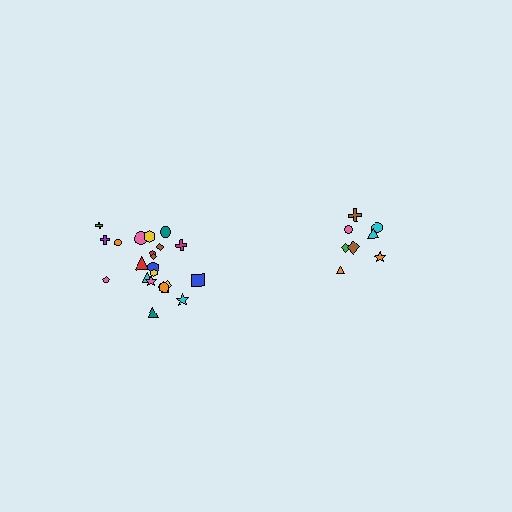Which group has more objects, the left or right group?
The left group.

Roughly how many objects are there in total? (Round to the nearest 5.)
Roughly 30 objects in total.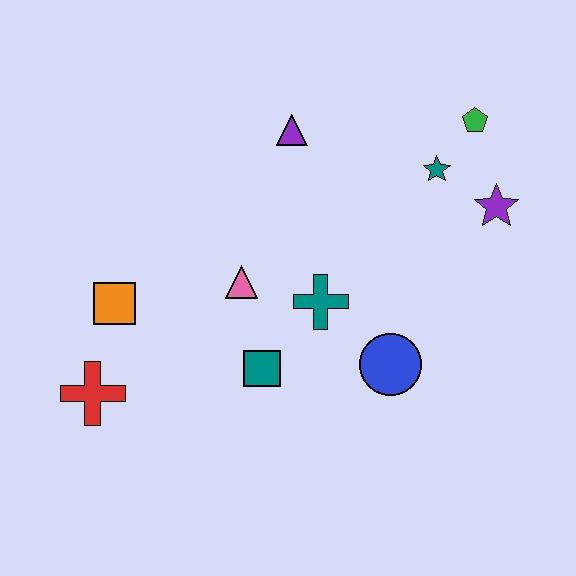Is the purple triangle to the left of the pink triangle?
No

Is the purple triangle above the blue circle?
Yes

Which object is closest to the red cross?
The orange square is closest to the red cross.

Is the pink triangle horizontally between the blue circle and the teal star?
No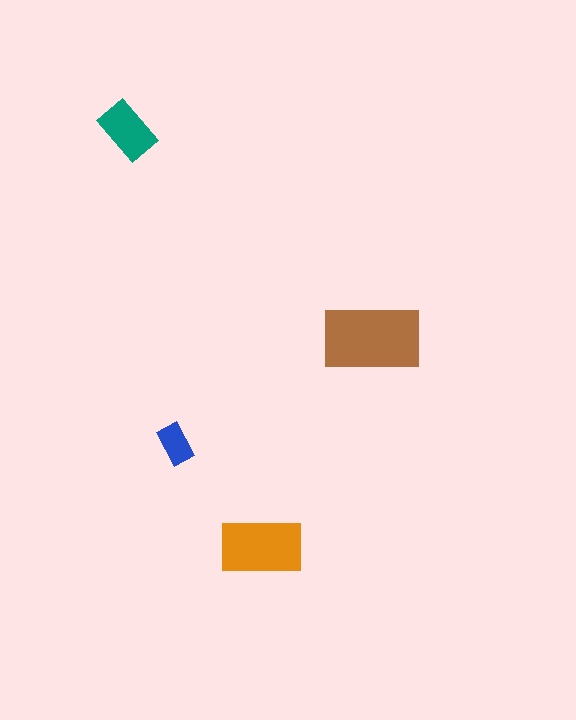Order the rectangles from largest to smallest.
the brown one, the orange one, the teal one, the blue one.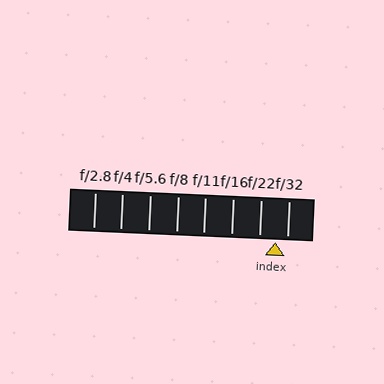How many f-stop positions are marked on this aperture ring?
There are 8 f-stop positions marked.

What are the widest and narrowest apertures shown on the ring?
The widest aperture shown is f/2.8 and the narrowest is f/32.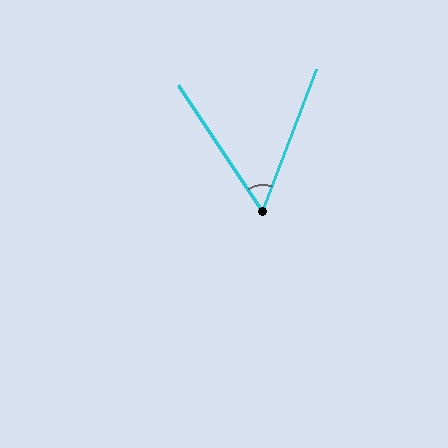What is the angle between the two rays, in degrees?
Approximately 55 degrees.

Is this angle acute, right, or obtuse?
It is acute.